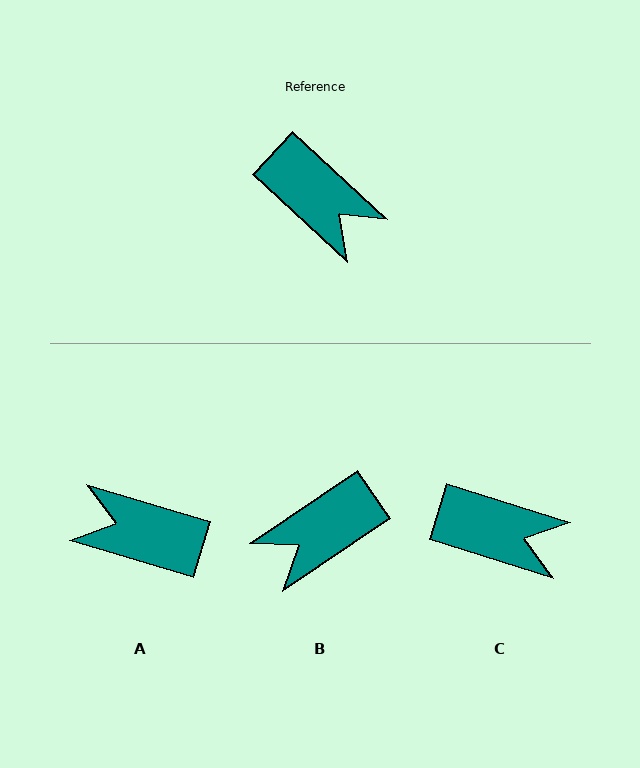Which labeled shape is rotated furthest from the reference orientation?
A, about 154 degrees away.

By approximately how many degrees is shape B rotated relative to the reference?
Approximately 103 degrees clockwise.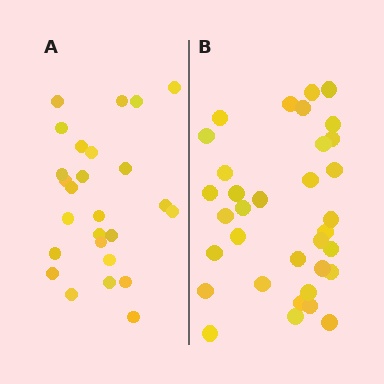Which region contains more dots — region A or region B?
Region B (the right region) has more dots.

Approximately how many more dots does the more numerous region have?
Region B has roughly 8 or so more dots than region A.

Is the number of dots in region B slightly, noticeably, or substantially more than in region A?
Region B has noticeably more, but not dramatically so. The ratio is roughly 1.3 to 1.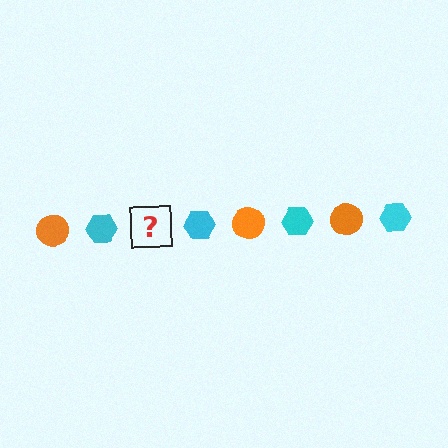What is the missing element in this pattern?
The missing element is an orange circle.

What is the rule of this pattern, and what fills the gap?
The rule is that the pattern alternates between orange circle and cyan hexagon. The gap should be filled with an orange circle.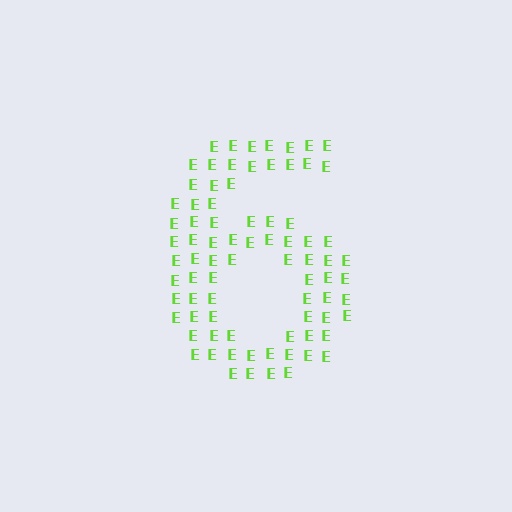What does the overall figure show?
The overall figure shows the digit 6.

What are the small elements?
The small elements are letter E's.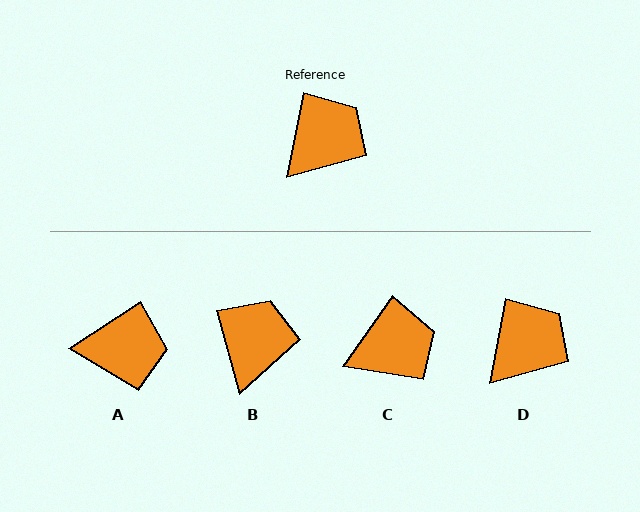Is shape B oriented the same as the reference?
No, it is off by about 26 degrees.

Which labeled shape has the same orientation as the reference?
D.